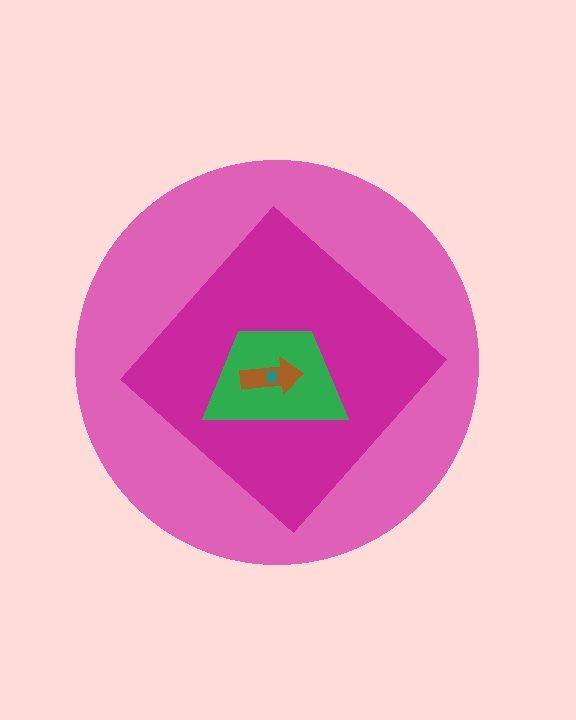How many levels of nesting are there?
5.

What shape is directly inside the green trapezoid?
The brown arrow.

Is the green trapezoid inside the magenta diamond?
Yes.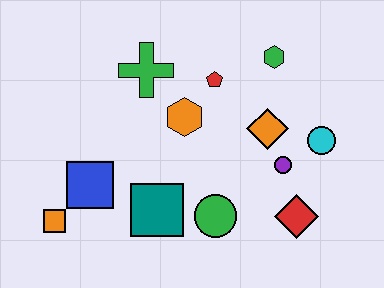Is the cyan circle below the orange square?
No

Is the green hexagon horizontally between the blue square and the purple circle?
Yes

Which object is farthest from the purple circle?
The orange square is farthest from the purple circle.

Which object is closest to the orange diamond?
The purple circle is closest to the orange diamond.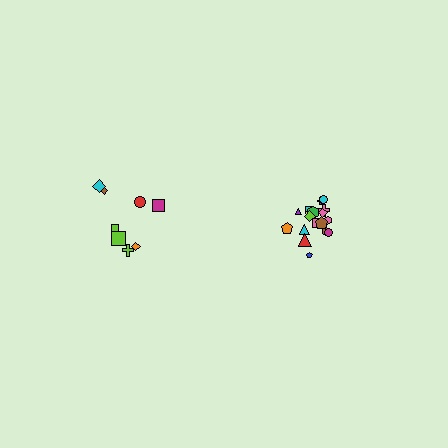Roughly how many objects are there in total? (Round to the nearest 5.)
Roughly 25 objects in total.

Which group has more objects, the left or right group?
The right group.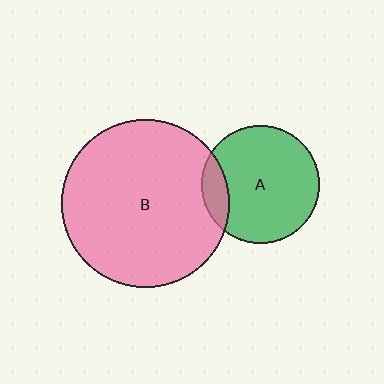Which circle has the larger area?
Circle B (pink).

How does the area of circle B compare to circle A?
Approximately 2.0 times.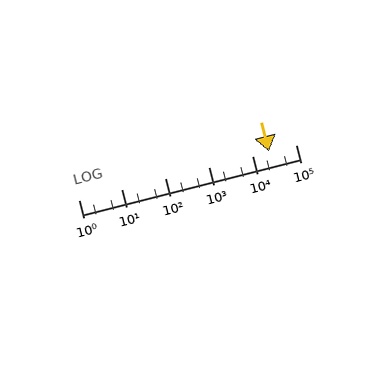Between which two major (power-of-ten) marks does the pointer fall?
The pointer is between 10000 and 100000.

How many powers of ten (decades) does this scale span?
The scale spans 5 decades, from 1 to 100000.